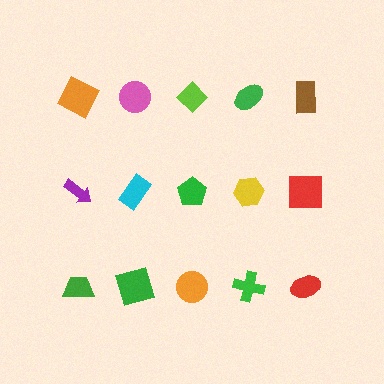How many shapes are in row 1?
5 shapes.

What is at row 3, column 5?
A red ellipse.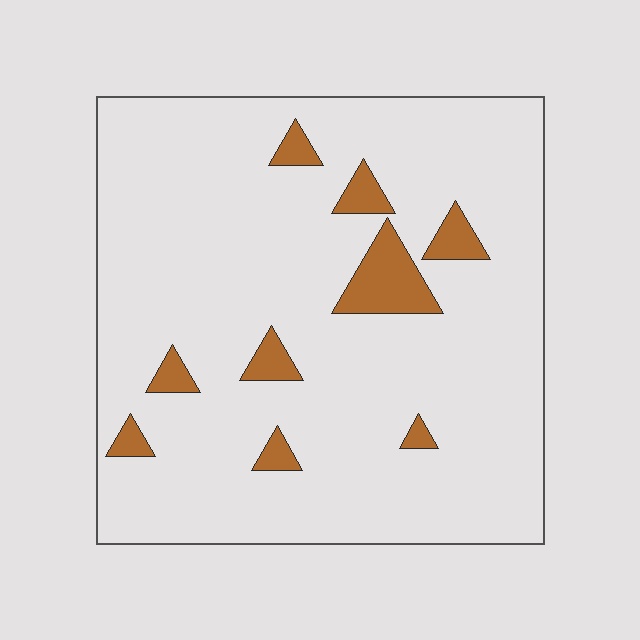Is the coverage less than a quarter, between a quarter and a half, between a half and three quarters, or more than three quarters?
Less than a quarter.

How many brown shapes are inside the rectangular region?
9.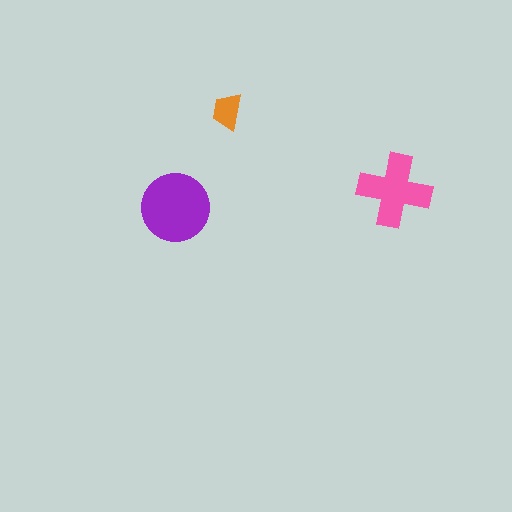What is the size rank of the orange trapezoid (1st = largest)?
3rd.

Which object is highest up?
The orange trapezoid is topmost.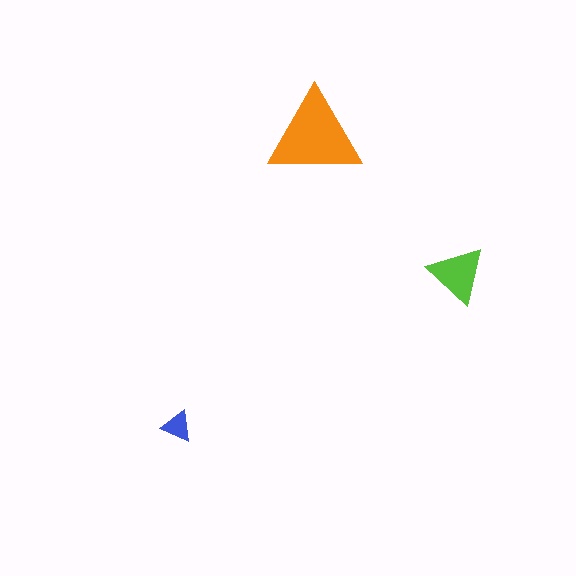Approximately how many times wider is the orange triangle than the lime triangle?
About 1.5 times wider.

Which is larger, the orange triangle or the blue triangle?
The orange one.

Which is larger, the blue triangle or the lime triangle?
The lime one.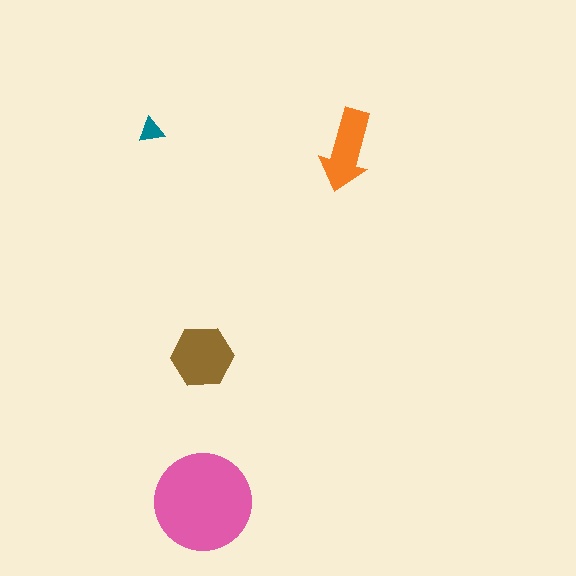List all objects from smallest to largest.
The teal triangle, the orange arrow, the brown hexagon, the pink circle.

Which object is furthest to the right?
The orange arrow is rightmost.